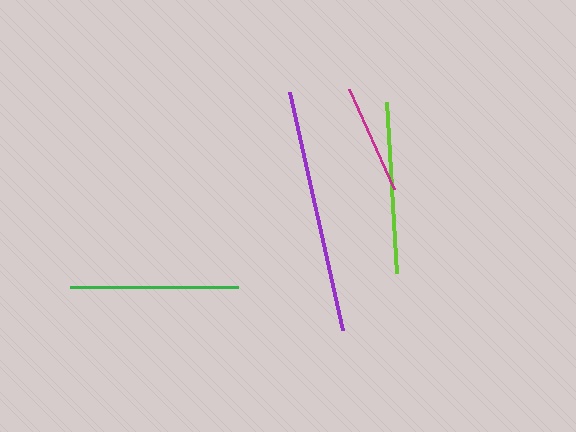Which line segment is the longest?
The purple line is the longest at approximately 244 pixels.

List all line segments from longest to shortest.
From longest to shortest: purple, lime, green, magenta.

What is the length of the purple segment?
The purple segment is approximately 244 pixels long.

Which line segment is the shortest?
The magenta line is the shortest at approximately 110 pixels.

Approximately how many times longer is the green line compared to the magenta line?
The green line is approximately 1.5 times the length of the magenta line.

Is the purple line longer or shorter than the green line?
The purple line is longer than the green line.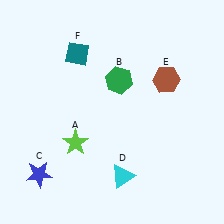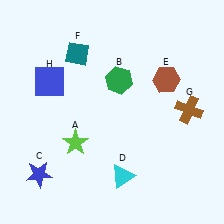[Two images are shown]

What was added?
A brown cross (G), a blue square (H) were added in Image 2.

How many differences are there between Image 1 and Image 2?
There are 2 differences between the two images.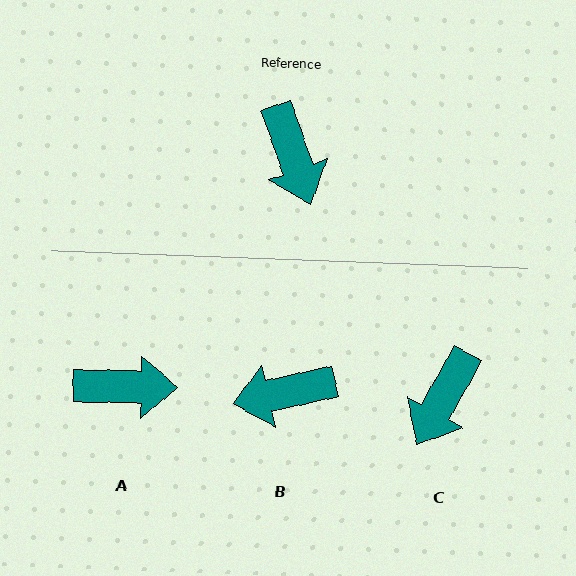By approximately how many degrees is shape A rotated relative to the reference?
Approximately 69 degrees counter-clockwise.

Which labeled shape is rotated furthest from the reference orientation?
B, about 97 degrees away.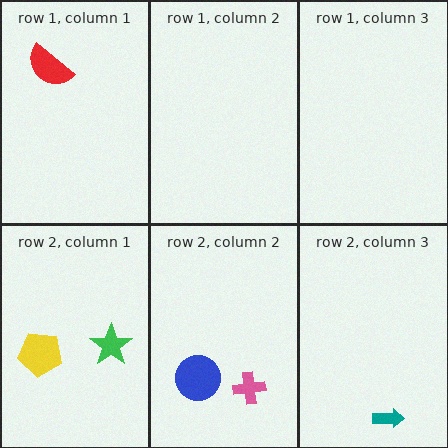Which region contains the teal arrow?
The row 2, column 3 region.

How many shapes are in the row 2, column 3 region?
1.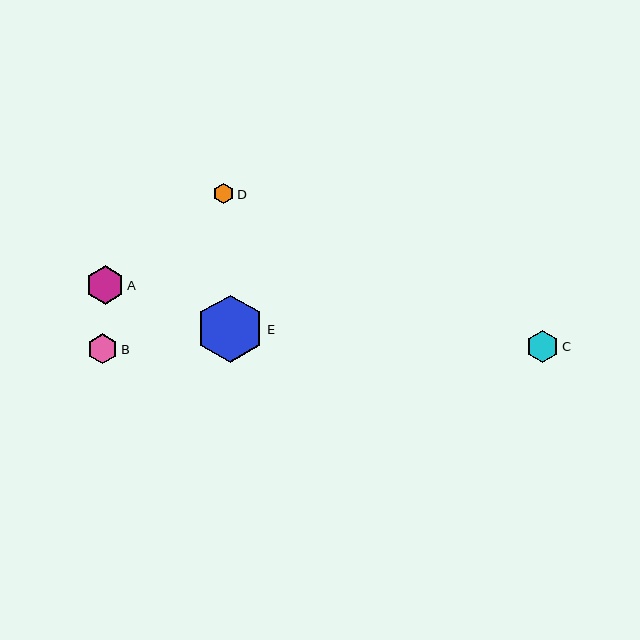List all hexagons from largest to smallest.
From largest to smallest: E, A, C, B, D.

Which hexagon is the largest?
Hexagon E is the largest with a size of approximately 68 pixels.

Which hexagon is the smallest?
Hexagon D is the smallest with a size of approximately 21 pixels.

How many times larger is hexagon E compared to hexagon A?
Hexagon E is approximately 1.8 times the size of hexagon A.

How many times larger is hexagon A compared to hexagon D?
Hexagon A is approximately 1.9 times the size of hexagon D.